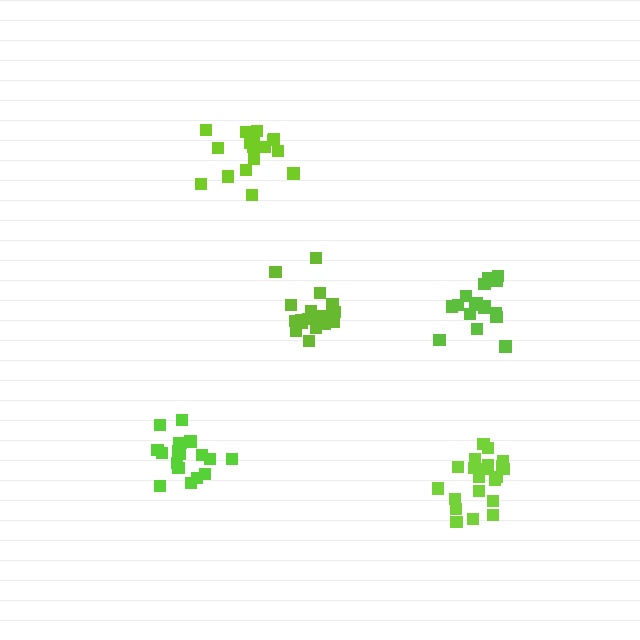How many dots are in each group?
Group 1: 21 dots, Group 2: 19 dots, Group 3: 19 dots, Group 4: 17 dots, Group 5: 18 dots (94 total).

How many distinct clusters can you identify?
There are 5 distinct clusters.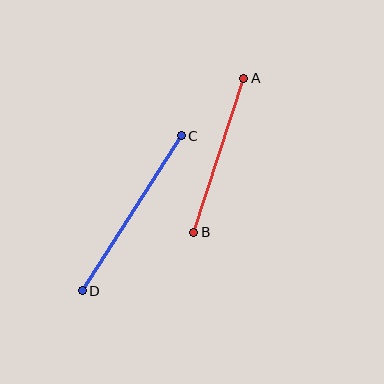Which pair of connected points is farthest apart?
Points C and D are farthest apart.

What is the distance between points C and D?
The distance is approximately 184 pixels.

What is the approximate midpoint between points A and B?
The midpoint is at approximately (219, 155) pixels.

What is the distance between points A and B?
The distance is approximately 162 pixels.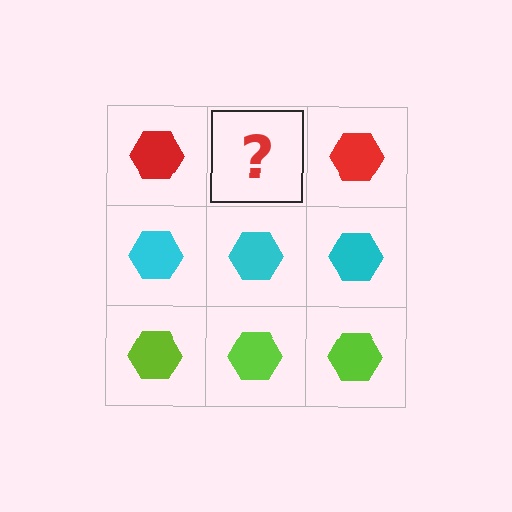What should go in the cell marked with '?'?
The missing cell should contain a red hexagon.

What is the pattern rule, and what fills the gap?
The rule is that each row has a consistent color. The gap should be filled with a red hexagon.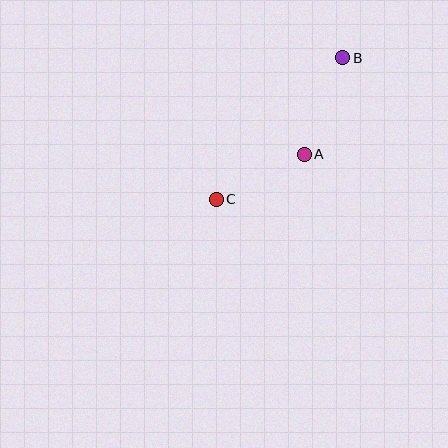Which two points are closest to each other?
Points A and C are closest to each other.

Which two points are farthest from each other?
Points B and C are farthest from each other.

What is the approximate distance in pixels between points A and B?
The distance between A and B is approximately 104 pixels.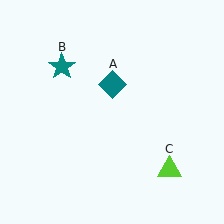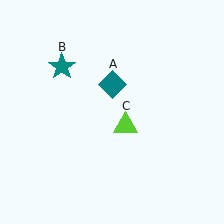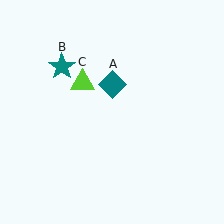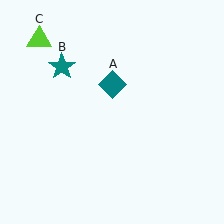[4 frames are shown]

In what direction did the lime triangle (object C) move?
The lime triangle (object C) moved up and to the left.